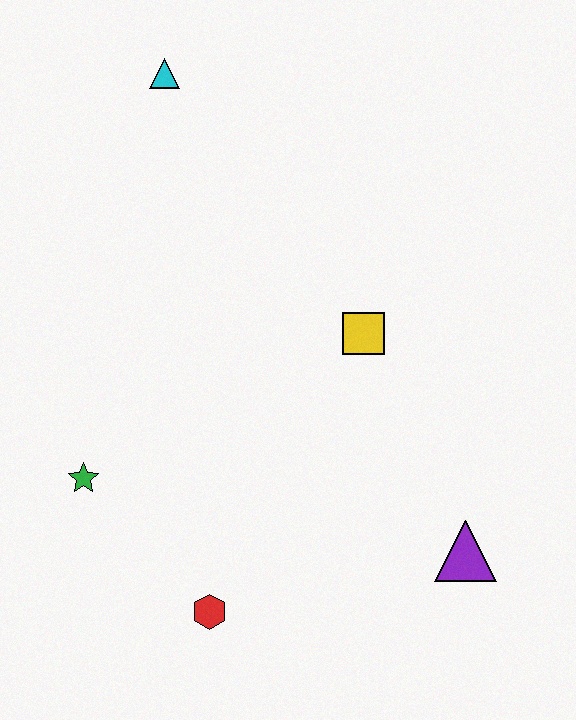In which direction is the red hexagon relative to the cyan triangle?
The red hexagon is below the cyan triangle.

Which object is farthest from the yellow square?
The cyan triangle is farthest from the yellow square.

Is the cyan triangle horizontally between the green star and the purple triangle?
Yes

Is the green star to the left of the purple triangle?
Yes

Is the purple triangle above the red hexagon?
Yes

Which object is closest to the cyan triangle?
The yellow square is closest to the cyan triangle.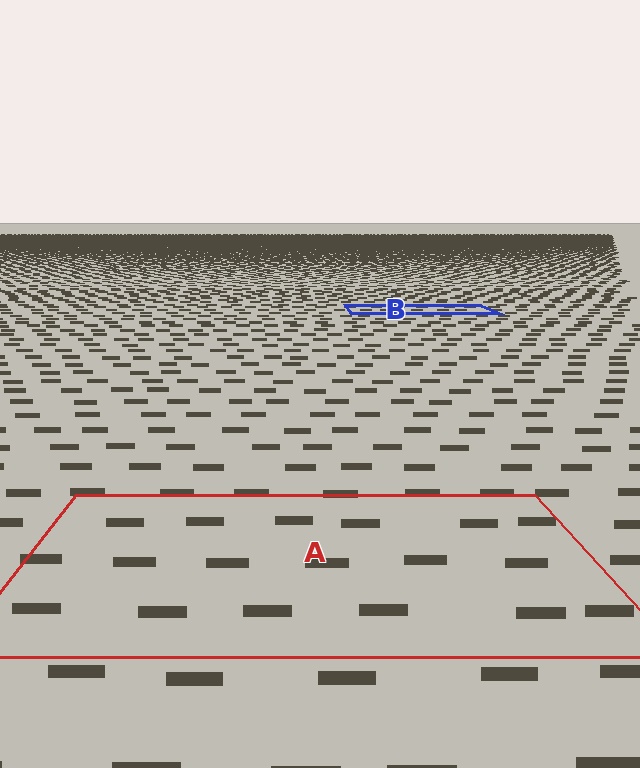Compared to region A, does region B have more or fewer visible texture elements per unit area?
Region B has more texture elements per unit area — they are packed more densely because it is farther away.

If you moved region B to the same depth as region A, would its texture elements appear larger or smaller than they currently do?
They would appear larger. At a closer depth, the same texture elements are projected at a bigger on-screen size.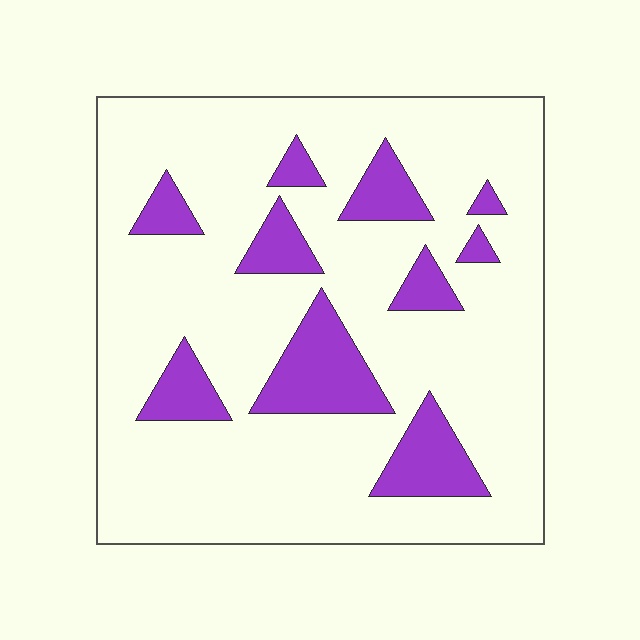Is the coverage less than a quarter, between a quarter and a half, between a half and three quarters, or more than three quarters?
Less than a quarter.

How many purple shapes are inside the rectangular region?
10.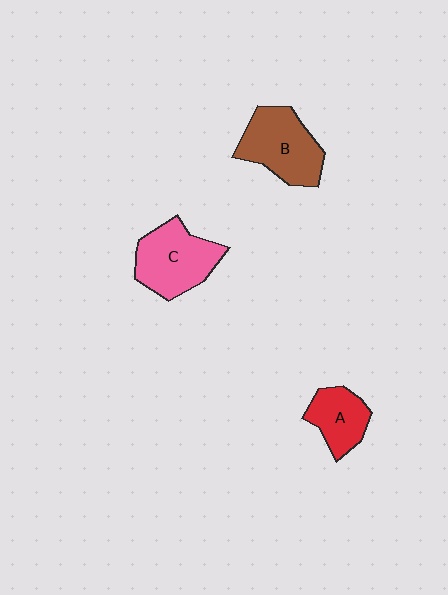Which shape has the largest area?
Shape B (brown).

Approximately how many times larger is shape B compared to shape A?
Approximately 1.5 times.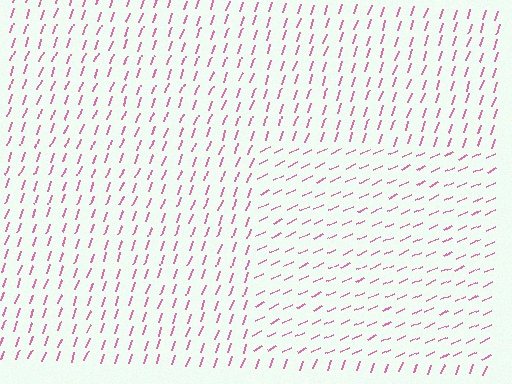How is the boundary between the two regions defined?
The boundary is defined purely by a change in line orientation (approximately 45 degrees difference). All lines are the same color and thickness.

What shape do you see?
I see a rectangle.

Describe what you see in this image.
The image is filled with small pink line segments. A rectangle region in the image has lines oriented differently from the surrounding lines, creating a visible texture boundary.